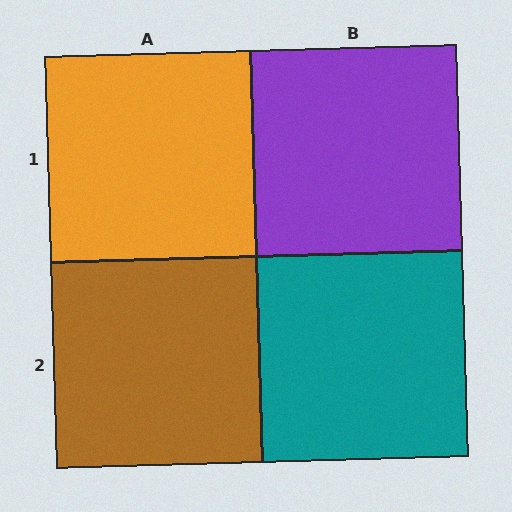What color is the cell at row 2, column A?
Brown.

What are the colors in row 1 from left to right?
Orange, purple.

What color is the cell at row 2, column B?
Teal.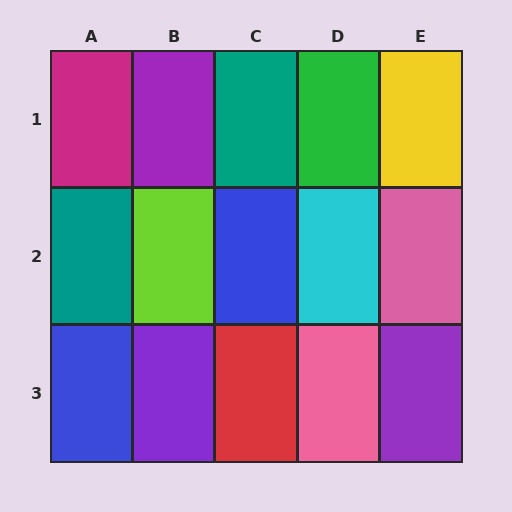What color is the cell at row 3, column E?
Purple.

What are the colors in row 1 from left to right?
Magenta, purple, teal, green, yellow.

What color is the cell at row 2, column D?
Cyan.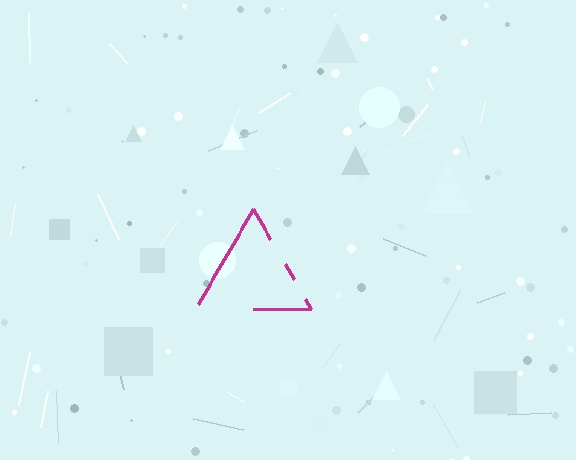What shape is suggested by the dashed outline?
The dashed outline suggests a triangle.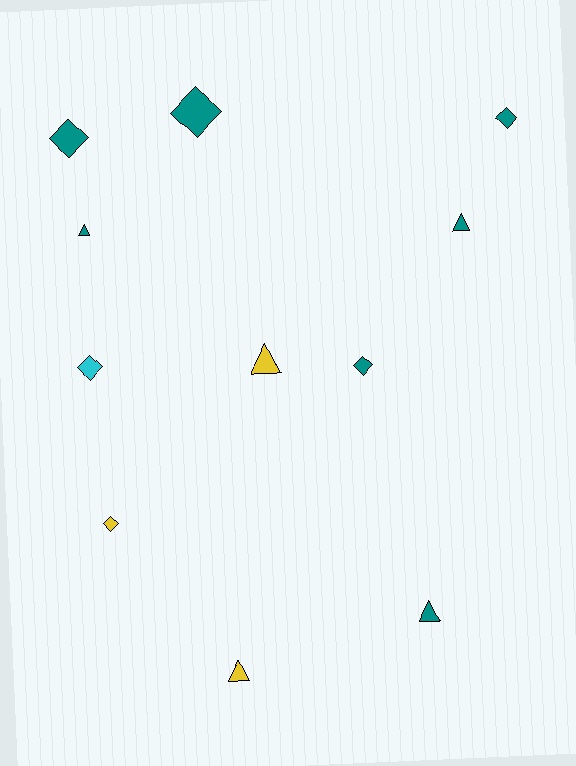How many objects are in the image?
There are 11 objects.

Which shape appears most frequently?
Diamond, with 6 objects.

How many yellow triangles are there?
There are 2 yellow triangles.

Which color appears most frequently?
Teal, with 7 objects.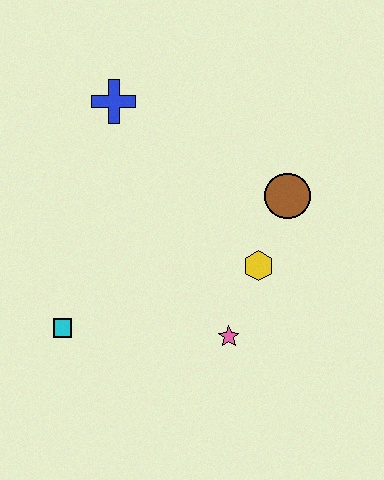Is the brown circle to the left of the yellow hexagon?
No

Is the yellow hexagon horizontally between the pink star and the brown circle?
Yes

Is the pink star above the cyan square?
No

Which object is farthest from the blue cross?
The pink star is farthest from the blue cross.